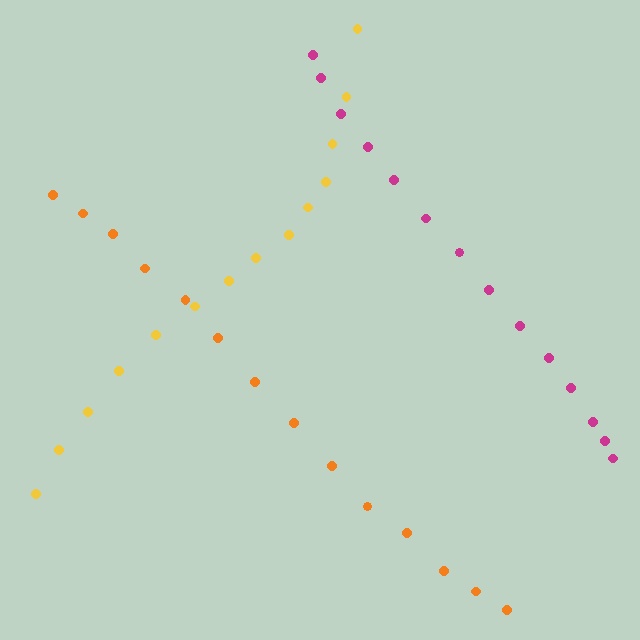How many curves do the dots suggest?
There are 3 distinct paths.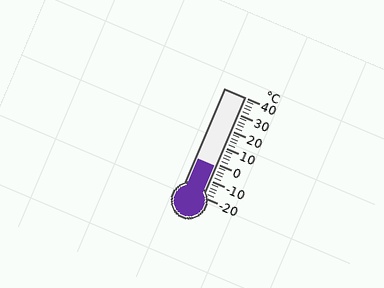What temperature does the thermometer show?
The thermometer shows approximately -2°C.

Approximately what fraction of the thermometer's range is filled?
The thermometer is filled to approximately 30% of its range.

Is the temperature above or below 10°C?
The temperature is below 10°C.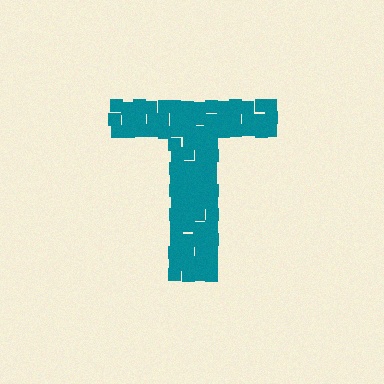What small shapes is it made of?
It is made of small squares.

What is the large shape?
The large shape is the letter T.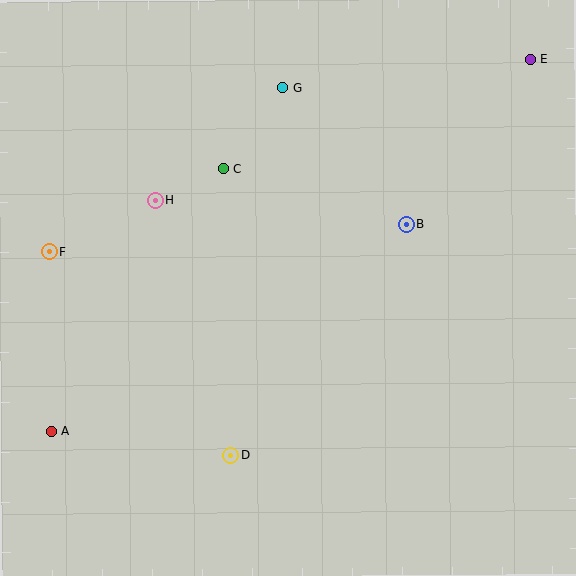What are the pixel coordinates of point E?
Point E is at (531, 60).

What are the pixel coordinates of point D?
Point D is at (231, 456).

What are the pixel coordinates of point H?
Point H is at (156, 200).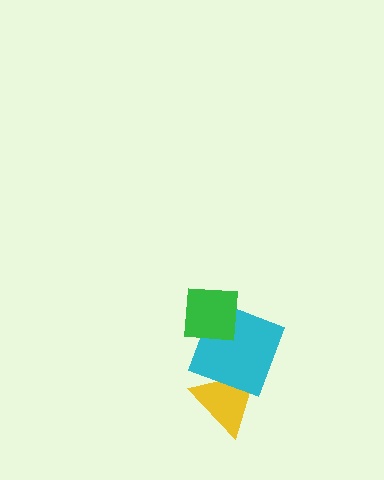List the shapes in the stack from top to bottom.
From top to bottom: the green square, the cyan square, the yellow triangle.